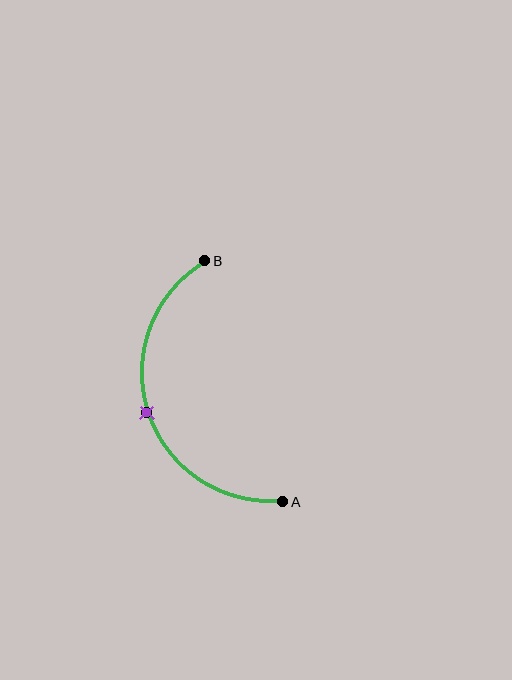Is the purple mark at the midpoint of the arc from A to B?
Yes. The purple mark lies on the arc at equal arc-length from both A and B — it is the arc midpoint.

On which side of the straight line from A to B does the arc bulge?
The arc bulges to the left of the straight line connecting A and B.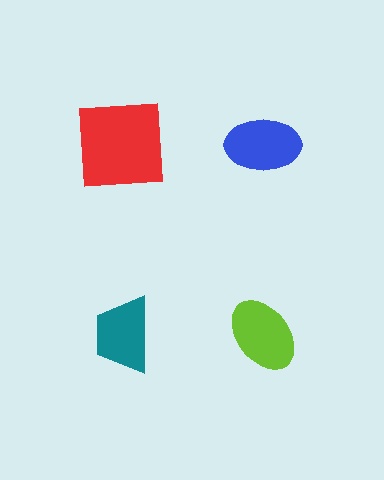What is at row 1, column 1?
A red square.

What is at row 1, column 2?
A blue ellipse.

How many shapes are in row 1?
2 shapes.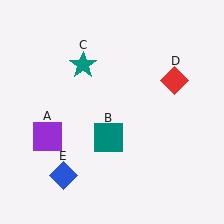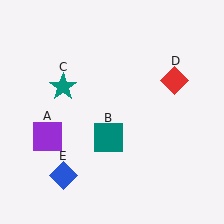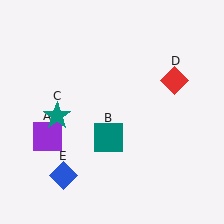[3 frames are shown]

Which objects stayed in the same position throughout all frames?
Purple square (object A) and teal square (object B) and red diamond (object D) and blue diamond (object E) remained stationary.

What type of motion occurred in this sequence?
The teal star (object C) rotated counterclockwise around the center of the scene.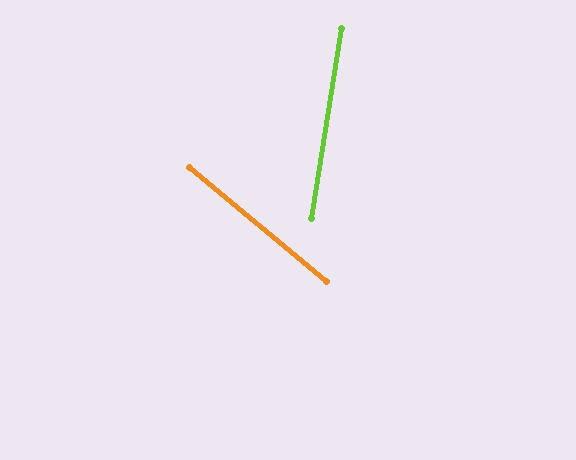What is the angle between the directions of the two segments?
Approximately 59 degrees.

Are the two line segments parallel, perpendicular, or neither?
Neither parallel nor perpendicular — they differ by about 59°.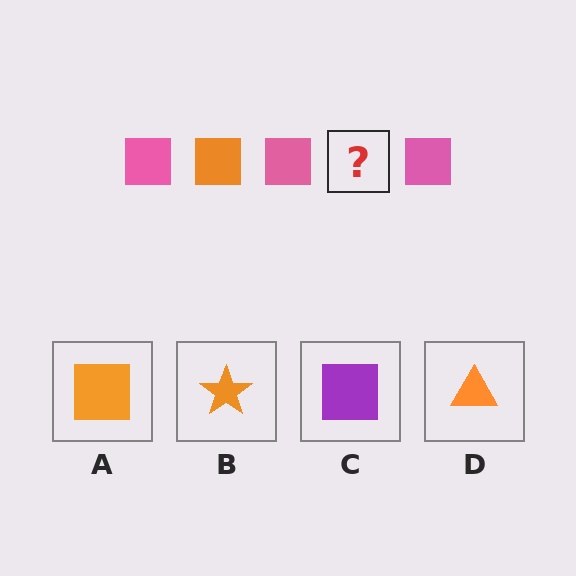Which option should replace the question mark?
Option A.